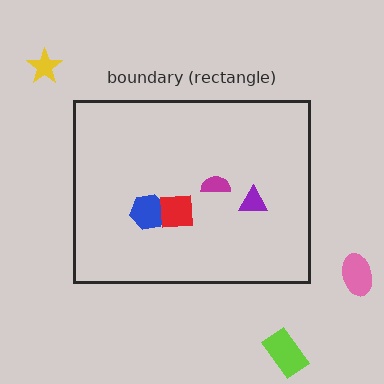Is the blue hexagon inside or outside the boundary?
Inside.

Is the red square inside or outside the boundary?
Inside.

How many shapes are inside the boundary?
4 inside, 3 outside.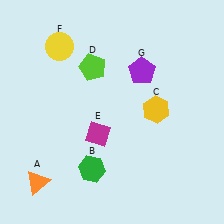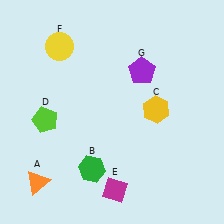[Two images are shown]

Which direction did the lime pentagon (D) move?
The lime pentagon (D) moved down.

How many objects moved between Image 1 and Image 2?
2 objects moved between the two images.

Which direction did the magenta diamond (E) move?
The magenta diamond (E) moved down.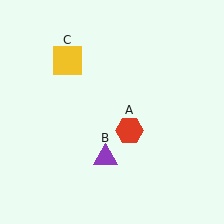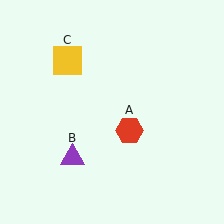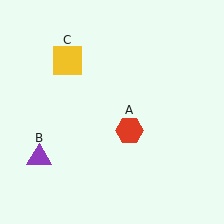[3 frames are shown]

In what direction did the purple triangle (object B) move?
The purple triangle (object B) moved left.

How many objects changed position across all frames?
1 object changed position: purple triangle (object B).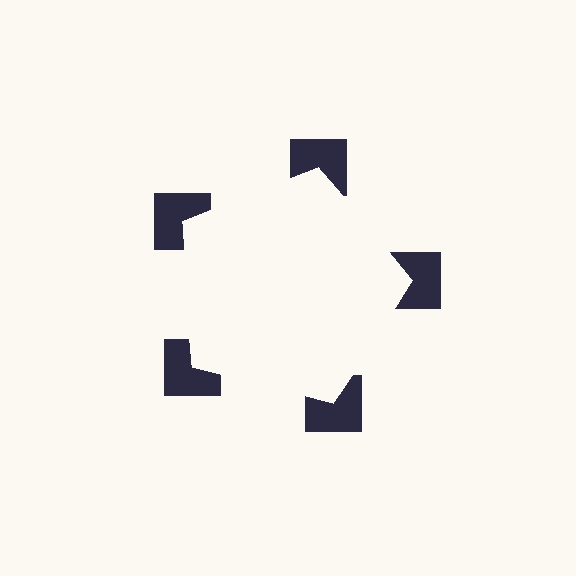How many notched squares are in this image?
There are 5 — one at each vertex of the illusory pentagon.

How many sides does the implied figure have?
5 sides.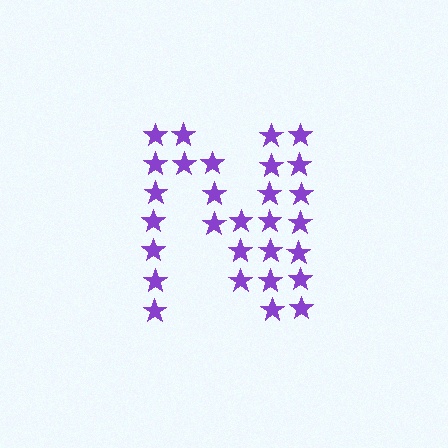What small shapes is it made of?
It is made of small stars.